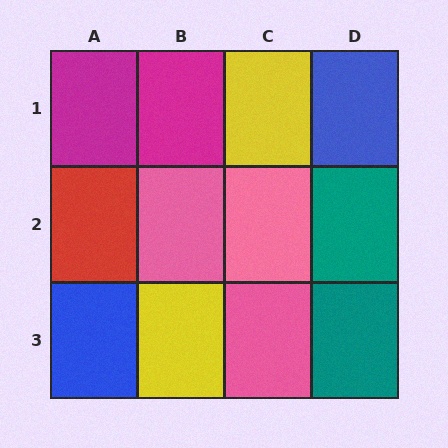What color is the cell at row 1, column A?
Magenta.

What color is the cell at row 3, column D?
Teal.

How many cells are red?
1 cell is red.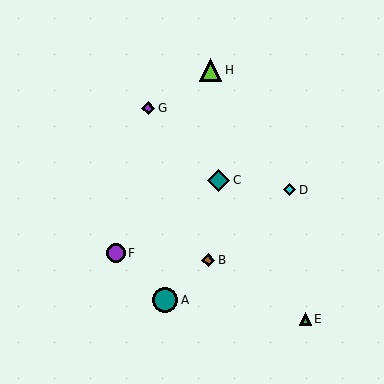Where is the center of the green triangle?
The center of the green triangle is at (305, 319).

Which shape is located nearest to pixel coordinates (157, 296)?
The teal circle (labeled A) at (165, 300) is nearest to that location.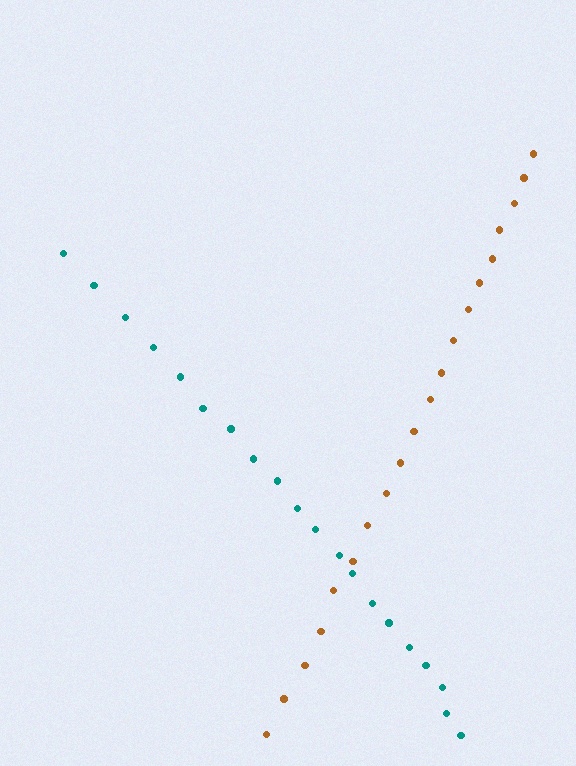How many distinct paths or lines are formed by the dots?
There are 2 distinct paths.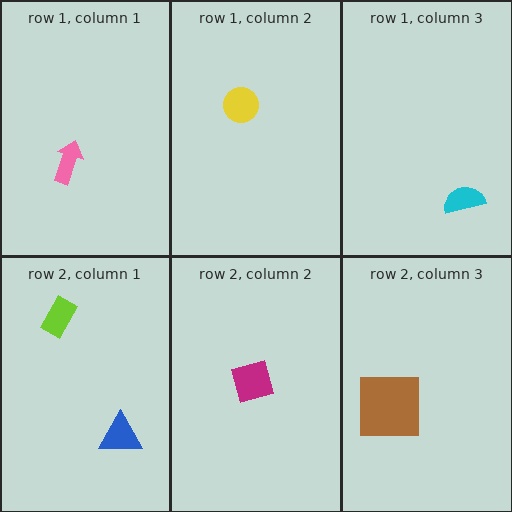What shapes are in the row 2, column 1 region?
The lime rectangle, the blue triangle.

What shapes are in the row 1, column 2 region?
The yellow circle.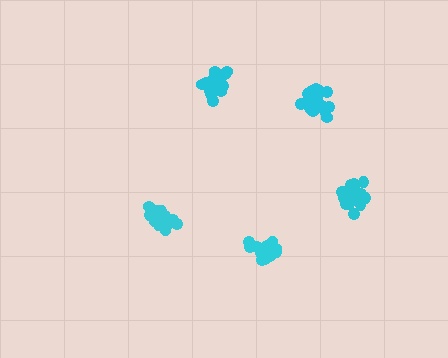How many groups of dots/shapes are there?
There are 5 groups.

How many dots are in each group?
Group 1: 19 dots, Group 2: 17 dots, Group 3: 20 dots, Group 4: 18 dots, Group 5: 20 dots (94 total).